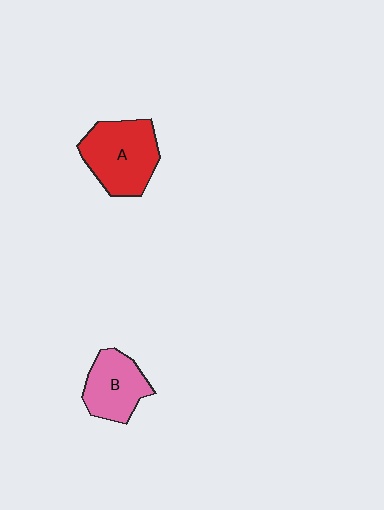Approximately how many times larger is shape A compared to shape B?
Approximately 1.3 times.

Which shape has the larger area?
Shape A (red).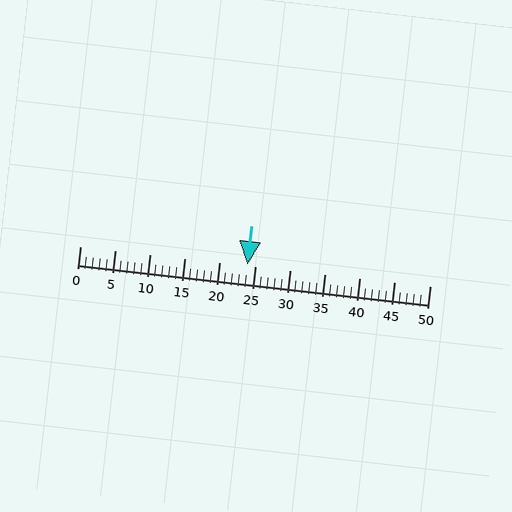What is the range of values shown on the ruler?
The ruler shows values from 0 to 50.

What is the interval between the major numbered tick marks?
The major tick marks are spaced 5 units apart.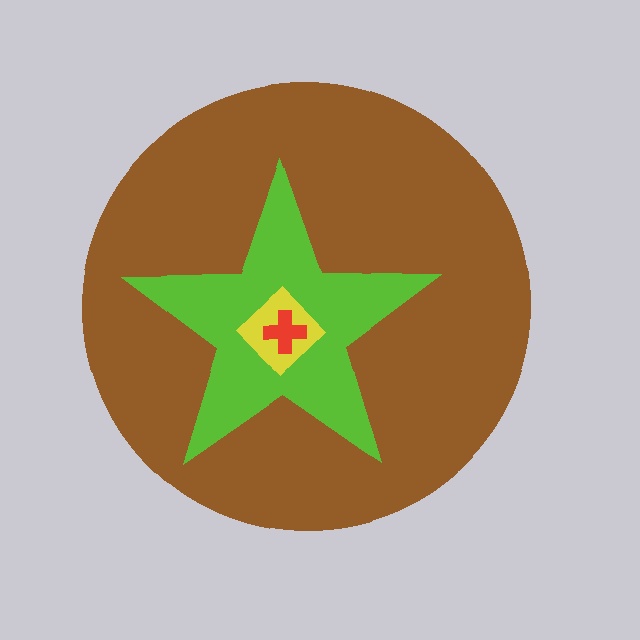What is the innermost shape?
The red cross.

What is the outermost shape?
The brown circle.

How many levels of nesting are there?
4.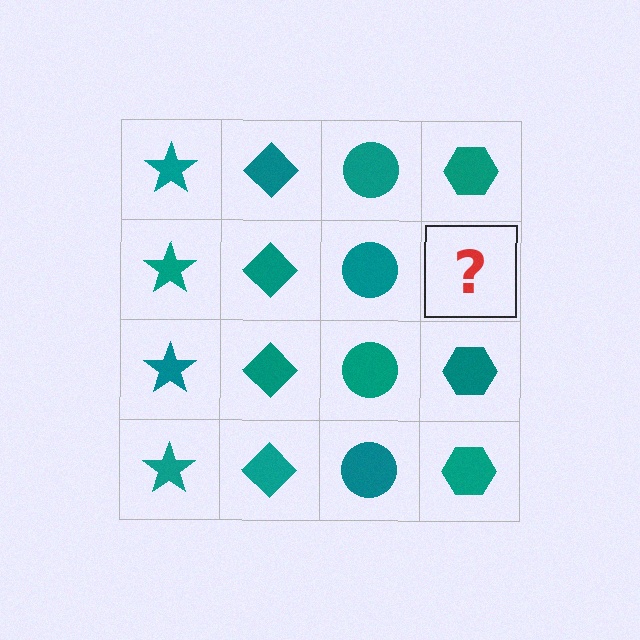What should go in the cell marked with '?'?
The missing cell should contain a teal hexagon.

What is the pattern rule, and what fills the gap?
The rule is that each column has a consistent shape. The gap should be filled with a teal hexagon.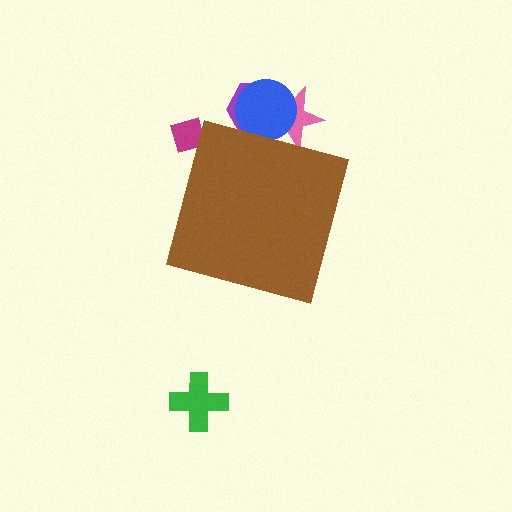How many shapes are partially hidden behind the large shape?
4 shapes are partially hidden.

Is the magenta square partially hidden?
Yes, the magenta square is partially hidden behind the brown diamond.